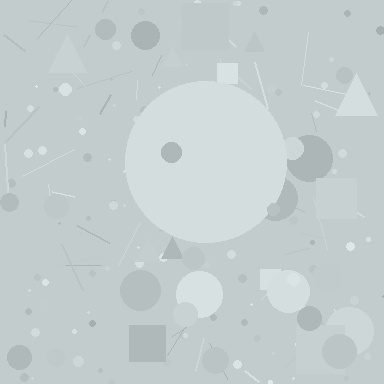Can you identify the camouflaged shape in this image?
The camouflaged shape is a circle.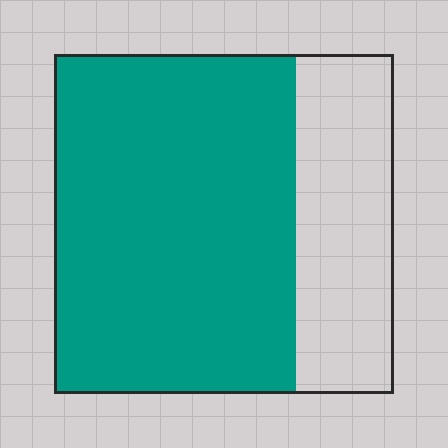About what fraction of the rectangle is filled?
About three quarters (3/4).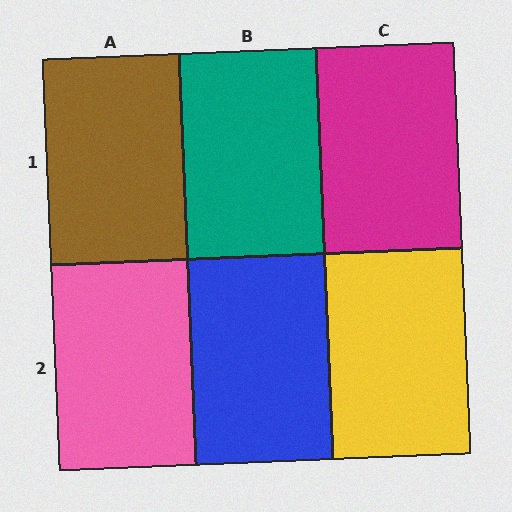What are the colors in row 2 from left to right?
Pink, blue, yellow.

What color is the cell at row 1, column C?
Magenta.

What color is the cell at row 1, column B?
Teal.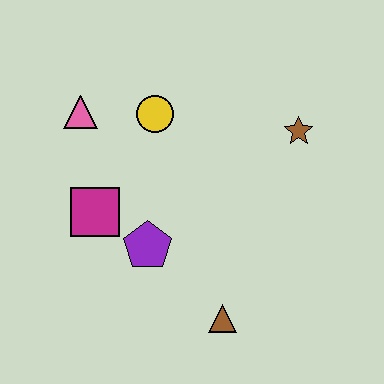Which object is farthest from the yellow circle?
The brown triangle is farthest from the yellow circle.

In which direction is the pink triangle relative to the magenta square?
The pink triangle is above the magenta square.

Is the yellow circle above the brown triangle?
Yes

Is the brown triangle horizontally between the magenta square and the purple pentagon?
No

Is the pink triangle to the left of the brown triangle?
Yes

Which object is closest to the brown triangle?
The purple pentagon is closest to the brown triangle.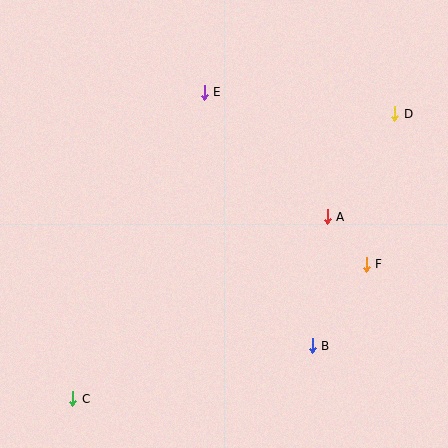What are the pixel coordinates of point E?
Point E is at (204, 92).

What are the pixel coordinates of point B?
Point B is at (312, 346).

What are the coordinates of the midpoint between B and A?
The midpoint between B and A is at (320, 281).